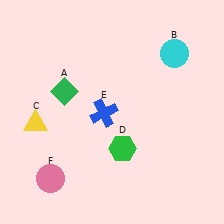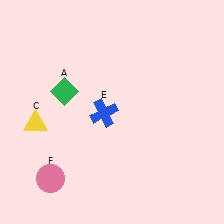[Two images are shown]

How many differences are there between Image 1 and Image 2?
There are 2 differences between the two images.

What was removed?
The cyan circle (B), the green hexagon (D) were removed in Image 2.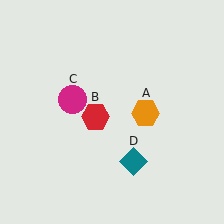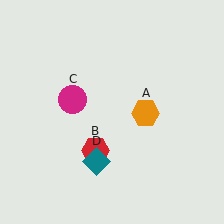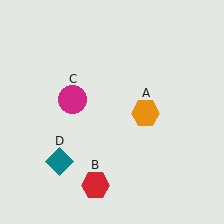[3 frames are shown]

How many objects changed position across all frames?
2 objects changed position: red hexagon (object B), teal diamond (object D).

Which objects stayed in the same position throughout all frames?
Orange hexagon (object A) and magenta circle (object C) remained stationary.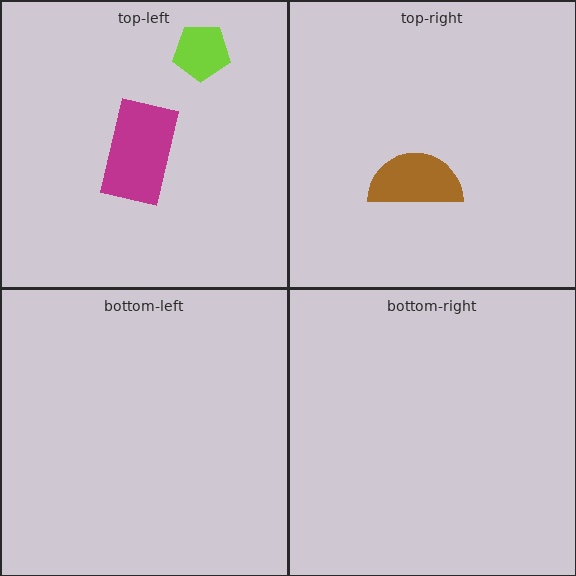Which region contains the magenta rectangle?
The top-left region.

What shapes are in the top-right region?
The brown semicircle.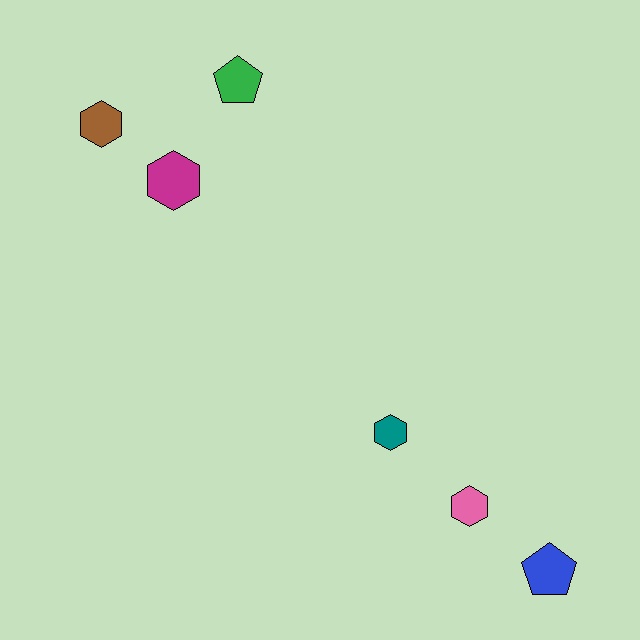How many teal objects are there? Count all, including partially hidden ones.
There is 1 teal object.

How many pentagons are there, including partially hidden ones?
There are 2 pentagons.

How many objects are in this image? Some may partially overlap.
There are 6 objects.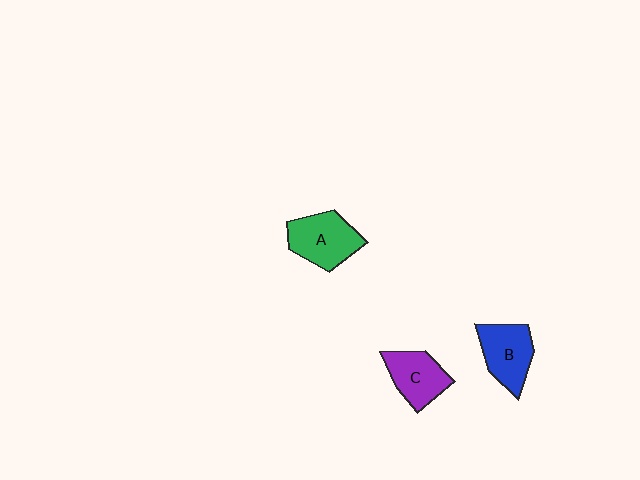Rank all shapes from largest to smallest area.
From largest to smallest: A (green), B (blue), C (purple).